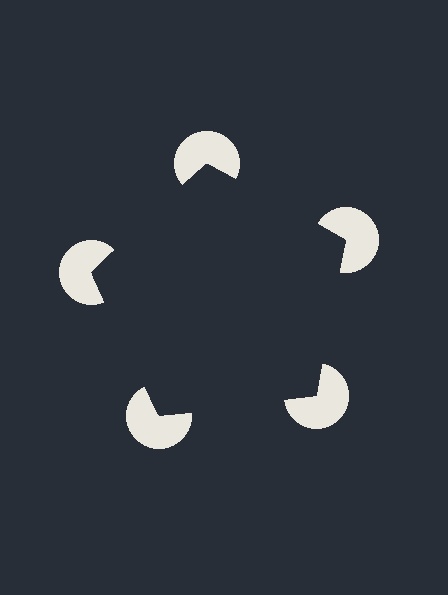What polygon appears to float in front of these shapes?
An illusory pentagon — its edges are inferred from the aligned wedge cuts in the pac-man discs, not physically drawn.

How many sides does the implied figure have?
5 sides.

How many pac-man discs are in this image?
There are 5 — one at each vertex of the illusory pentagon.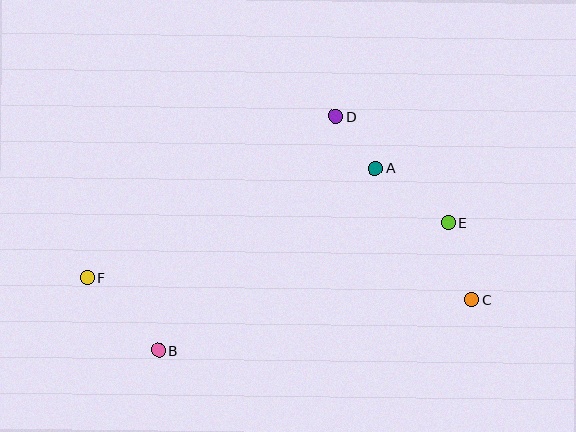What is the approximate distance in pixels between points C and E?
The distance between C and E is approximately 81 pixels.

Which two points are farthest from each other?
Points C and F are farthest from each other.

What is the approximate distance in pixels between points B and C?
The distance between B and C is approximately 317 pixels.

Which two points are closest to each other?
Points A and D are closest to each other.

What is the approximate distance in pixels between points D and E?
The distance between D and E is approximately 155 pixels.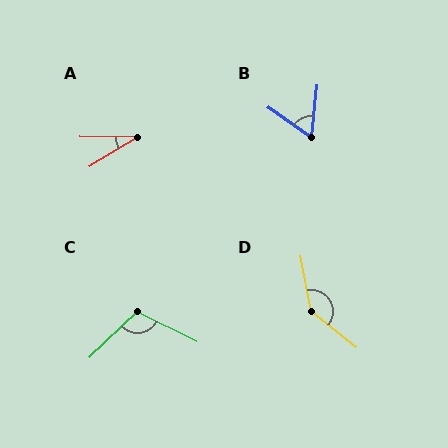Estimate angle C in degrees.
Approximately 110 degrees.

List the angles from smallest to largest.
A (32°), B (61°), C (110°), D (139°).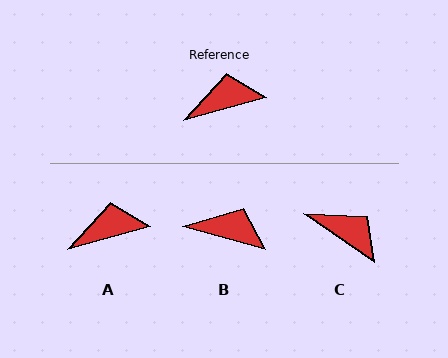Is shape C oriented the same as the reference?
No, it is off by about 50 degrees.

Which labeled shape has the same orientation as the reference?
A.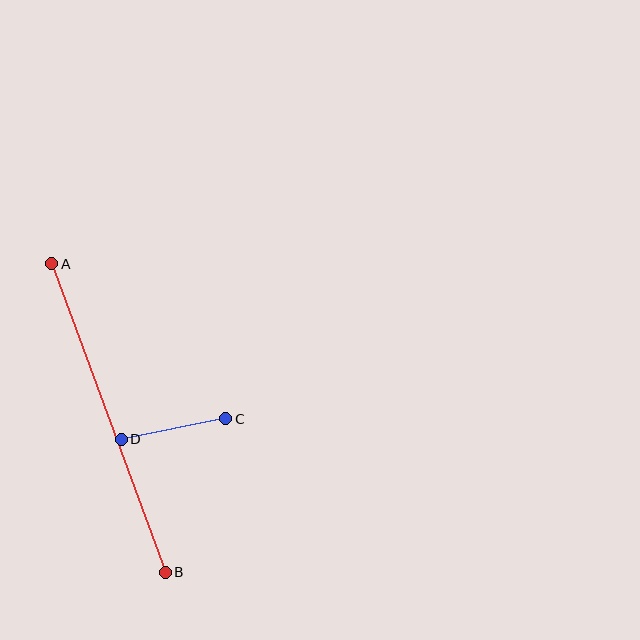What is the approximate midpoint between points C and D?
The midpoint is at approximately (174, 429) pixels.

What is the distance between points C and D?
The distance is approximately 106 pixels.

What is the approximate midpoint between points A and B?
The midpoint is at approximately (108, 418) pixels.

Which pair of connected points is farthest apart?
Points A and B are farthest apart.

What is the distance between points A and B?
The distance is approximately 329 pixels.